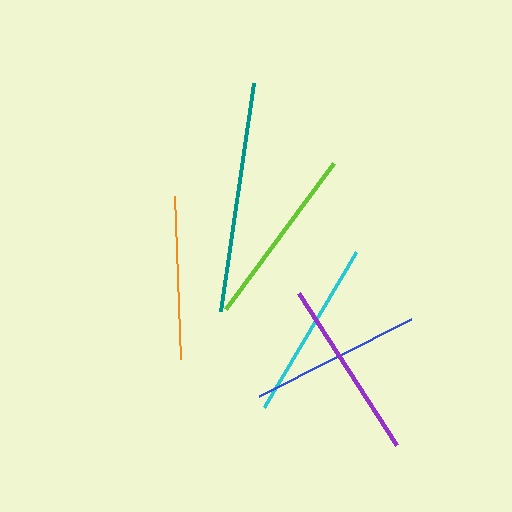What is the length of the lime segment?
The lime segment is approximately 182 pixels long.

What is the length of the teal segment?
The teal segment is approximately 230 pixels long.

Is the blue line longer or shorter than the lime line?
The lime line is longer than the blue line.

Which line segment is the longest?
The teal line is the longest at approximately 230 pixels.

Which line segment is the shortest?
The orange line is the shortest at approximately 163 pixels.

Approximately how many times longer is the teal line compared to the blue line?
The teal line is approximately 1.4 times the length of the blue line.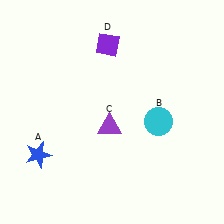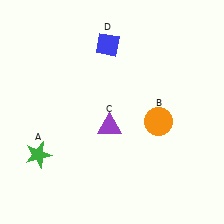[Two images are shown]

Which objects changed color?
A changed from blue to green. B changed from cyan to orange. D changed from purple to blue.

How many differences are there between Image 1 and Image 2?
There are 3 differences between the two images.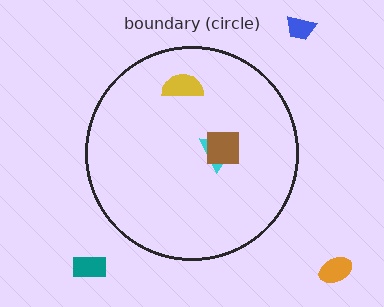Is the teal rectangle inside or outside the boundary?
Outside.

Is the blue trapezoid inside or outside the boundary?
Outside.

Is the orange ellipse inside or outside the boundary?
Outside.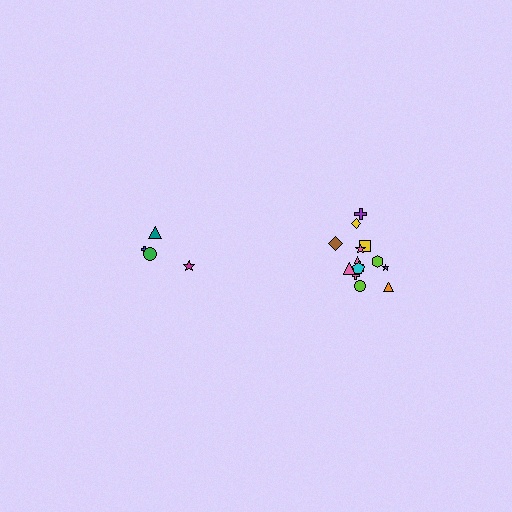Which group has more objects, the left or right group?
The right group.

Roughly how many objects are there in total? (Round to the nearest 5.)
Roughly 20 objects in total.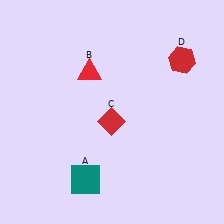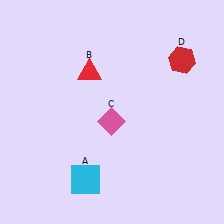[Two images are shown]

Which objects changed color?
A changed from teal to cyan. C changed from red to pink.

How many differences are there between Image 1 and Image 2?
There are 2 differences between the two images.